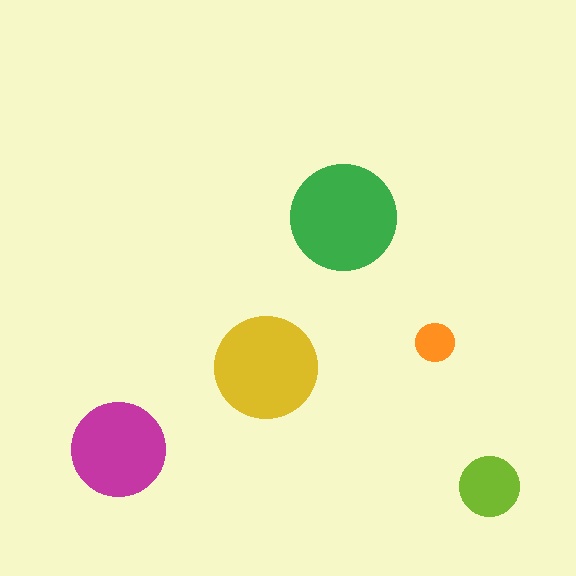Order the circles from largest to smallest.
the green one, the yellow one, the magenta one, the lime one, the orange one.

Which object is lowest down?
The lime circle is bottommost.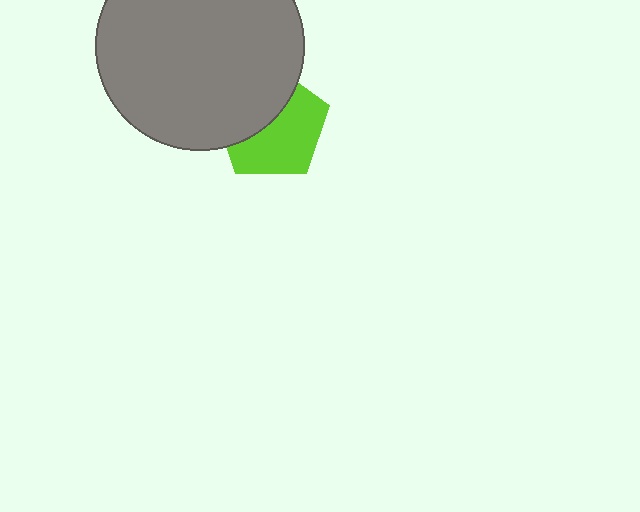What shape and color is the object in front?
The object in front is a gray circle.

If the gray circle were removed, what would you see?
You would see the complete lime pentagon.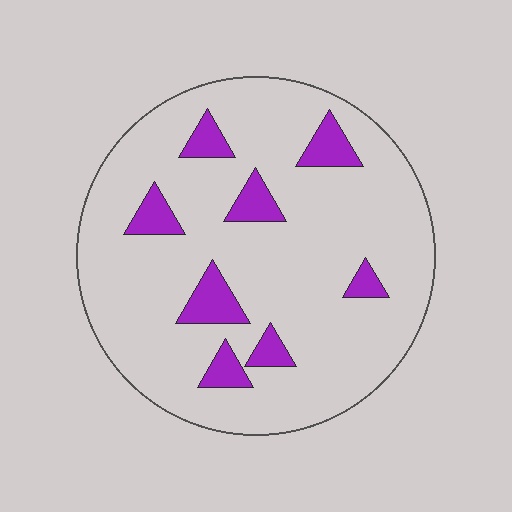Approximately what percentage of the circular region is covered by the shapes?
Approximately 15%.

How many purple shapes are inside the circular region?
8.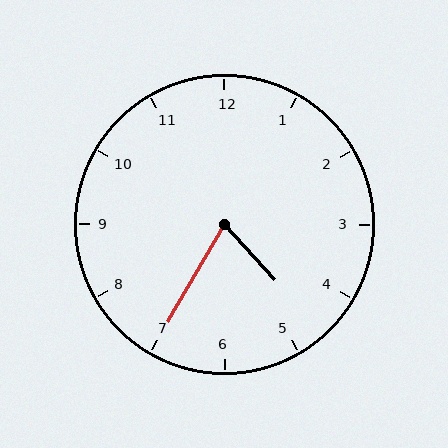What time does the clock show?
4:35.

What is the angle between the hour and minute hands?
Approximately 72 degrees.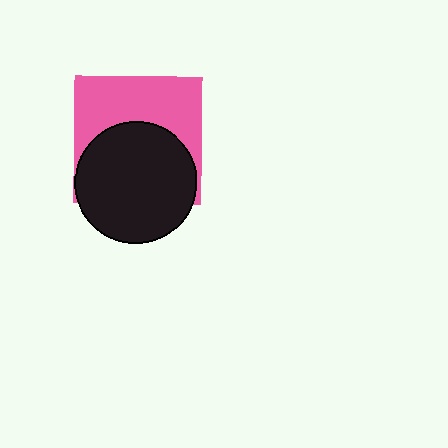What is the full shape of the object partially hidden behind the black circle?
The partially hidden object is a pink square.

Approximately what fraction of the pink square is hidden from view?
Roughly 53% of the pink square is hidden behind the black circle.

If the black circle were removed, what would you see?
You would see the complete pink square.